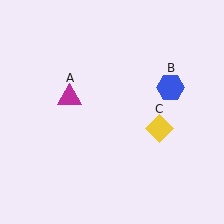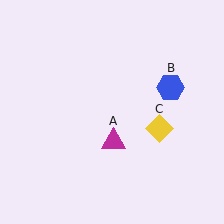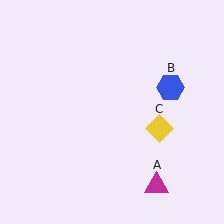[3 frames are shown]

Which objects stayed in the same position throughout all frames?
Blue hexagon (object B) and yellow diamond (object C) remained stationary.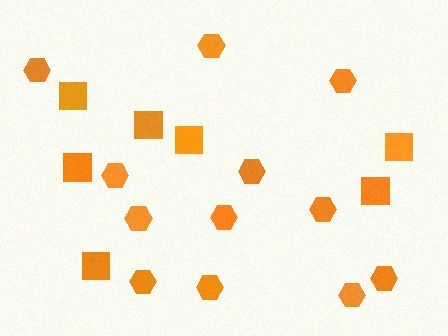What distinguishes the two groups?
There are 2 groups: one group of squares (7) and one group of hexagons (12).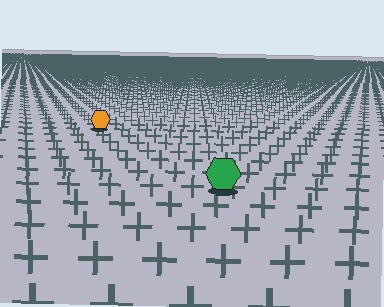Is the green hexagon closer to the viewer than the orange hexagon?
Yes. The green hexagon is closer — you can tell from the texture gradient: the ground texture is coarser near it.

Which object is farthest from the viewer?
The orange hexagon is farthest from the viewer. It appears smaller and the ground texture around it is denser.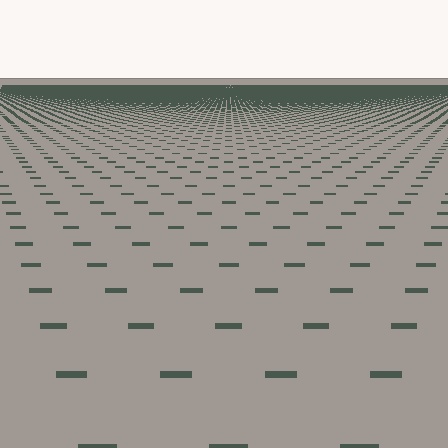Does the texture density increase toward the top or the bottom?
Density increases toward the top.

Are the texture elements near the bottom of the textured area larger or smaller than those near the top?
Larger. Near the bottom, elements are closer to the viewer and appear at a bigger on-screen size.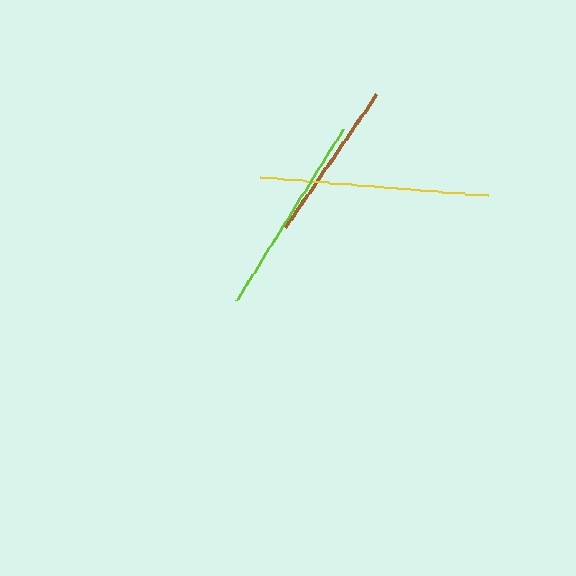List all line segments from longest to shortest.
From longest to shortest: yellow, lime, brown.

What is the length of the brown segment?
The brown segment is approximately 161 pixels long.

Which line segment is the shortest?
The brown line is the shortest at approximately 161 pixels.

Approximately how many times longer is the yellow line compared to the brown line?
The yellow line is approximately 1.4 times the length of the brown line.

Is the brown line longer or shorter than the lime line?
The lime line is longer than the brown line.